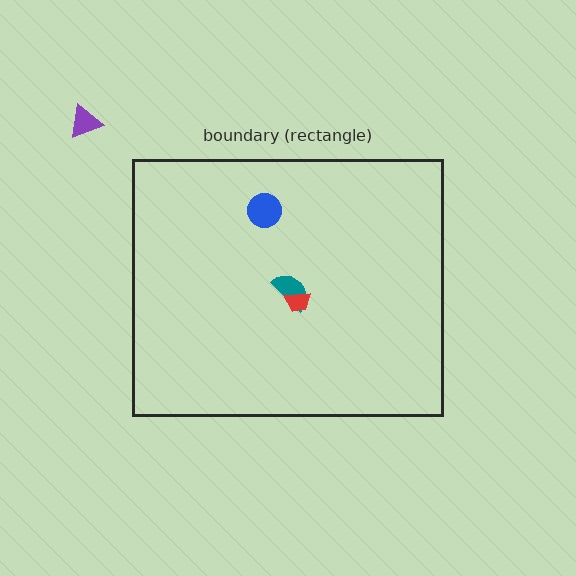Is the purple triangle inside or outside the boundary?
Outside.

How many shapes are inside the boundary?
3 inside, 1 outside.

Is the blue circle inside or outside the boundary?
Inside.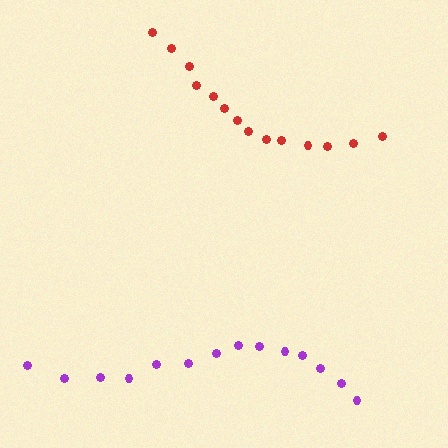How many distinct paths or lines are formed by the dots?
There are 2 distinct paths.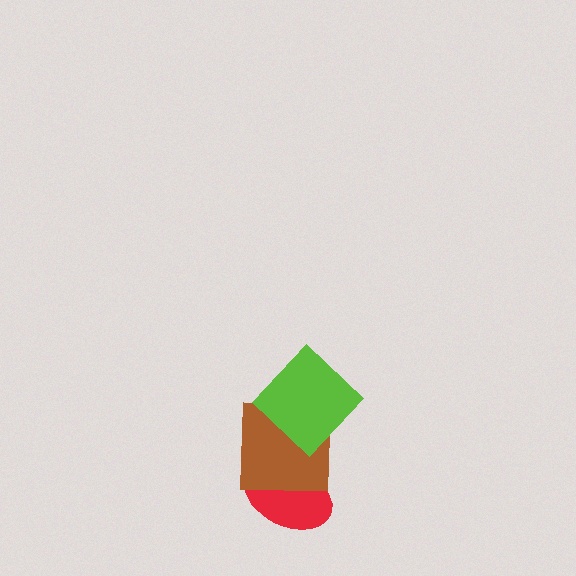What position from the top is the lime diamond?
The lime diamond is 1st from the top.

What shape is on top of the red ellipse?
The brown square is on top of the red ellipse.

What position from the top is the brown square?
The brown square is 2nd from the top.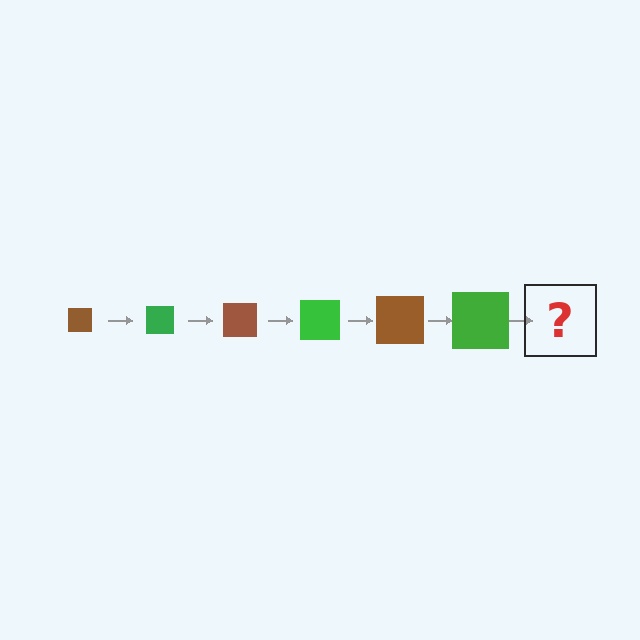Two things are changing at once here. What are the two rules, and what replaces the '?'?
The two rules are that the square grows larger each step and the color cycles through brown and green. The '?' should be a brown square, larger than the previous one.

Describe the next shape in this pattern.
It should be a brown square, larger than the previous one.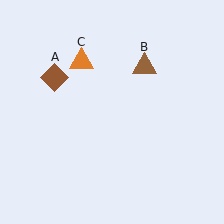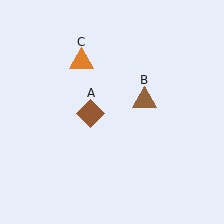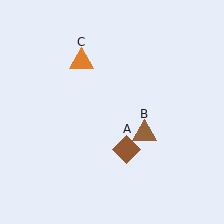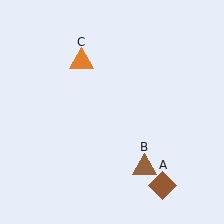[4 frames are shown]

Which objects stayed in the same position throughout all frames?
Orange triangle (object C) remained stationary.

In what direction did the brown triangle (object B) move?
The brown triangle (object B) moved down.